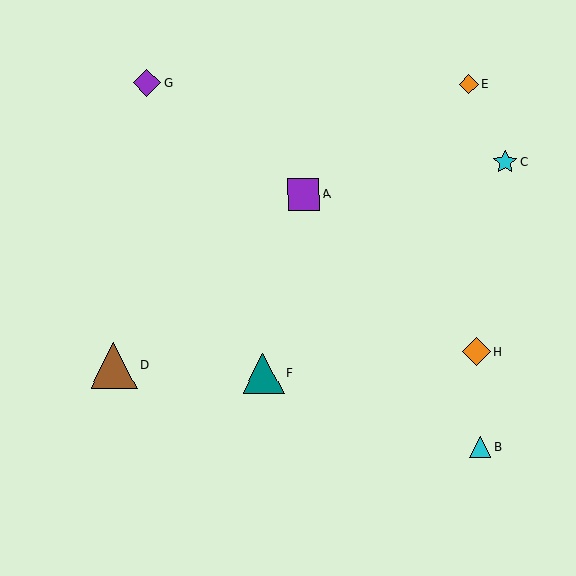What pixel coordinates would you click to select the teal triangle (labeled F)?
Click at (263, 374) to select the teal triangle F.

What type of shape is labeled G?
Shape G is a purple diamond.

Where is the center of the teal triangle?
The center of the teal triangle is at (263, 374).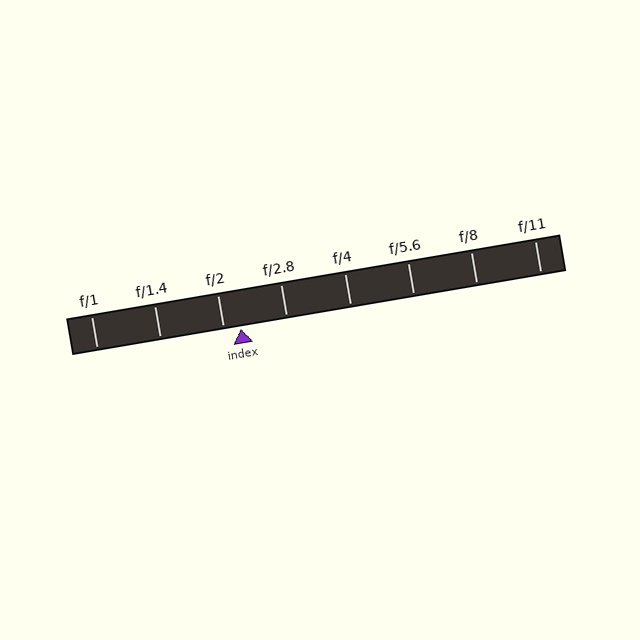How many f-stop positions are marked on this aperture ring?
There are 8 f-stop positions marked.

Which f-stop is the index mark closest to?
The index mark is closest to f/2.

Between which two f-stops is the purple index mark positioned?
The index mark is between f/2 and f/2.8.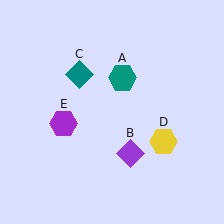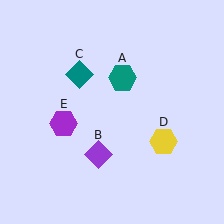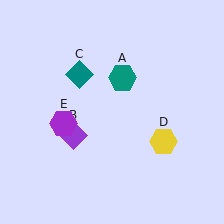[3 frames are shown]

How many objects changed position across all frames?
1 object changed position: purple diamond (object B).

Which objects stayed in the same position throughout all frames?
Teal hexagon (object A) and teal diamond (object C) and yellow hexagon (object D) and purple hexagon (object E) remained stationary.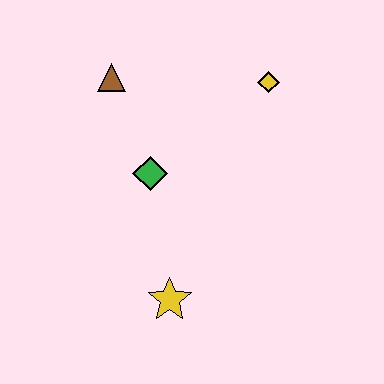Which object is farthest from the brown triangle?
The yellow star is farthest from the brown triangle.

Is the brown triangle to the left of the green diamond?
Yes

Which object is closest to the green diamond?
The brown triangle is closest to the green diamond.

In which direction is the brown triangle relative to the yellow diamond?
The brown triangle is to the left of the yellow diamond.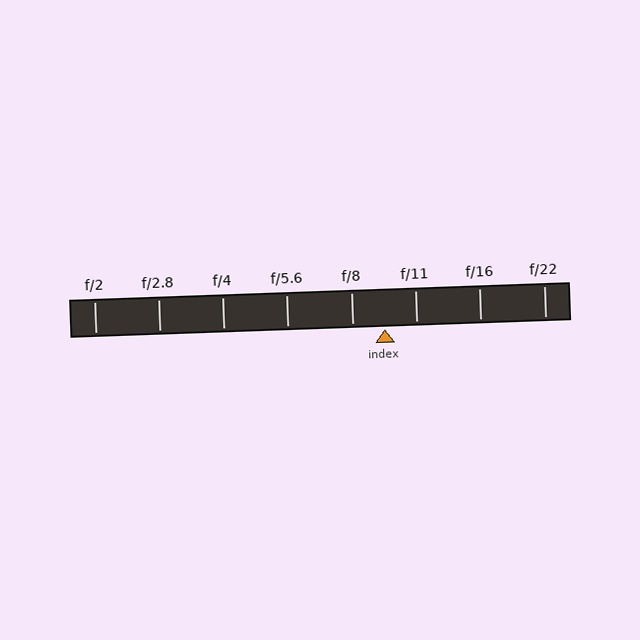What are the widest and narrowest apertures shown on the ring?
The widest aperture shown is f/2 and the narrowest is f/22.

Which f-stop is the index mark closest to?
The index mark is closest to f/11.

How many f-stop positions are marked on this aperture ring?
There are 8 f-stop positions marked.